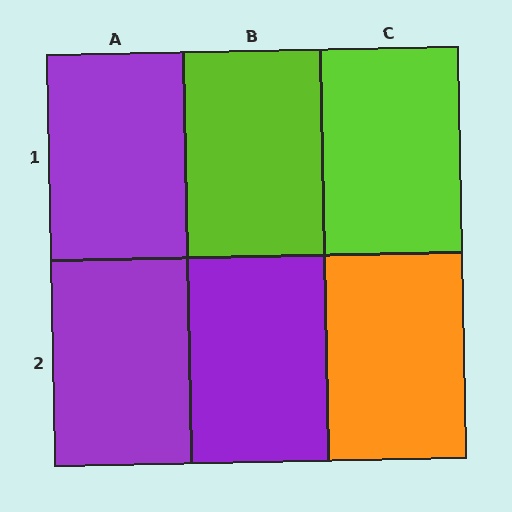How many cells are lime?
2 cells are lime.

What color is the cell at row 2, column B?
Purple.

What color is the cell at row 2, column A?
Purple.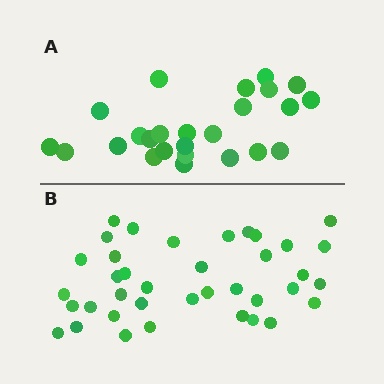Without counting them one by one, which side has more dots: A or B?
Region B (the bottom region) has more dots.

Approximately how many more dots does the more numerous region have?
Region B has approximately 15 more dots than region A.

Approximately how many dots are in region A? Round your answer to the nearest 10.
About 20 dots. (The exact count is 25, which rounds to 20.)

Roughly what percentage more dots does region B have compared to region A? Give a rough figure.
About 50% more.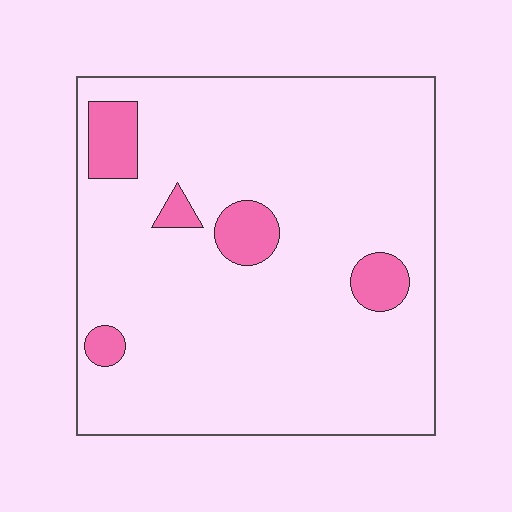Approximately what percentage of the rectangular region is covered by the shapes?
Approximately 10%.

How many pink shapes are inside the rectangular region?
5.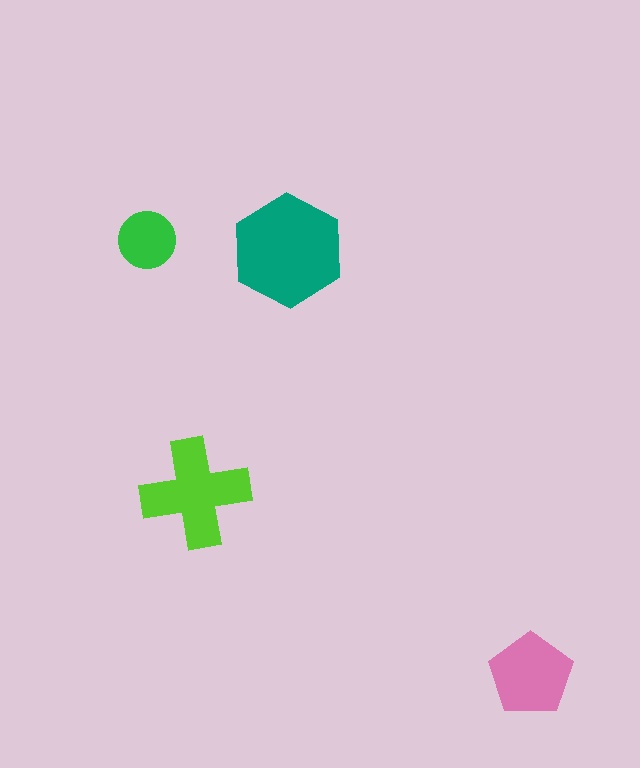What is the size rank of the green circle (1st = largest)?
4th.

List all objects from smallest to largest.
The green circle, the pink pentagon, the lime cross, the teal hexagon.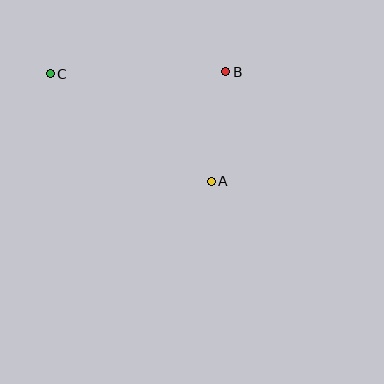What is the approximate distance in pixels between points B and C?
The distance between B and C is approximately 176 pixels.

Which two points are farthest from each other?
Points A and C are farthest from each other.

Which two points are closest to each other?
Points A and B are closest to each other.